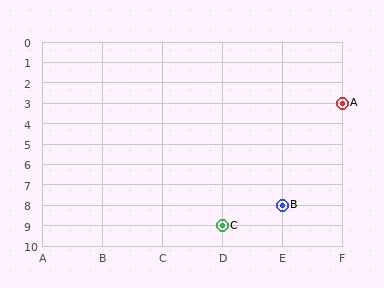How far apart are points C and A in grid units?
Points C and A are 2 columns and 6 rows apart (about 6.3 grid units diagonally).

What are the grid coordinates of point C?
Point C is at grid coordinates (D, 9).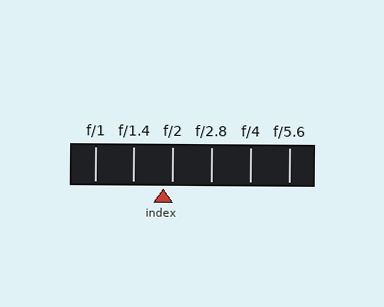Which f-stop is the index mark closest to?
The index mark is closest to f/2.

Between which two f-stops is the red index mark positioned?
The index mark is between f/1.4 and f/2.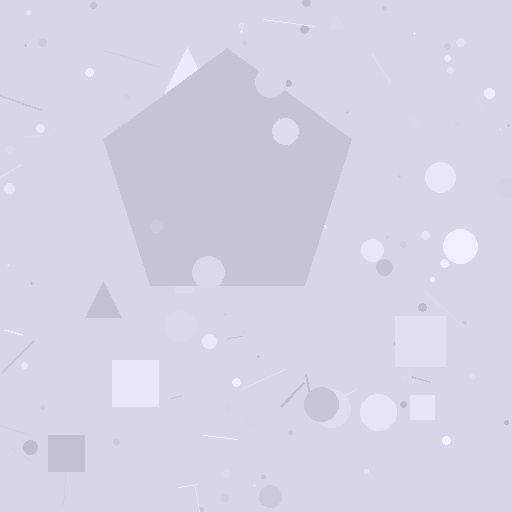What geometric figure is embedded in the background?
A pentagon is embedded in the background.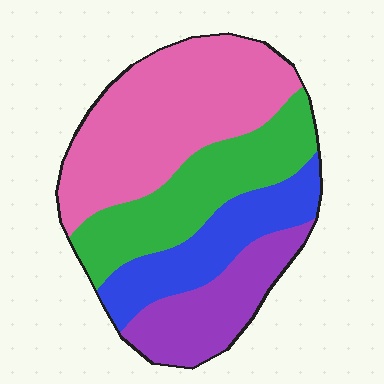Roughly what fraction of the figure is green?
Green covers around 25% of the figure.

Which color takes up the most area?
Pink, at roughly 40%.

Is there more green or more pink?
Pink.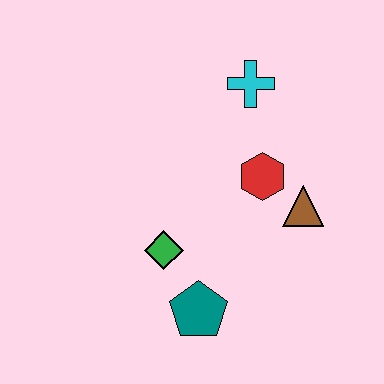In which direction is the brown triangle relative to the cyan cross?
The brown triangle is below the cyan cross.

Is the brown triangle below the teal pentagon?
No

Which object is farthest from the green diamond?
The cyan cross is farthest from the green diamond.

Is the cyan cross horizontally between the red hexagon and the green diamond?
Yes